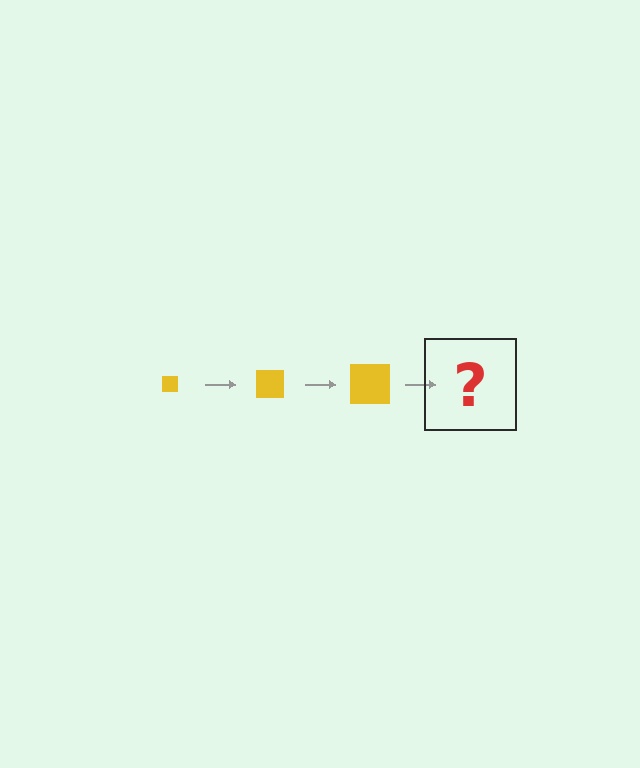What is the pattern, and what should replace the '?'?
The pattern is that the square gets progressively larger each step. The '?' should be a yellow square, larger than the previous one.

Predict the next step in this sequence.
The next step is a yellow square, larger than the previous one.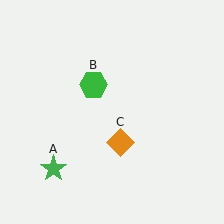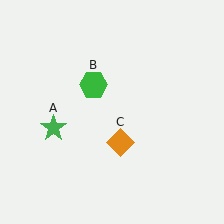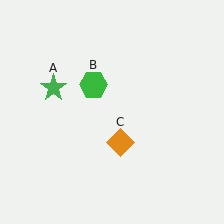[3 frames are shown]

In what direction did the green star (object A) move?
The green star (object A) moved up.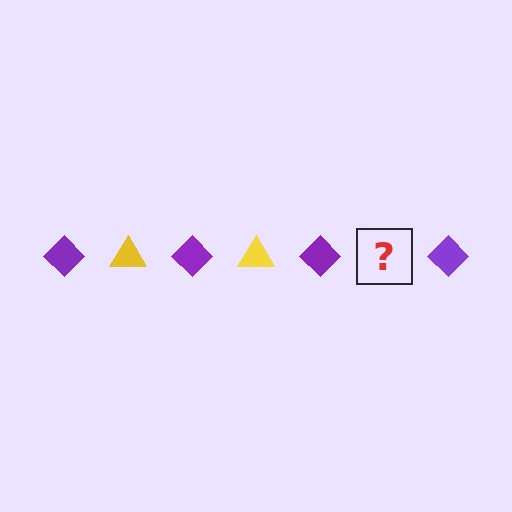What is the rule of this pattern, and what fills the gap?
The rule is that the pattern alternates between purple diamond and yellow triangle. The gap should be filled with a yellow triangle.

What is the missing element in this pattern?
The missing element is a yellow triangle.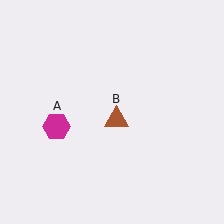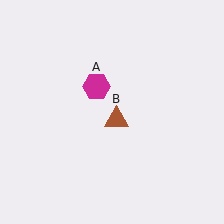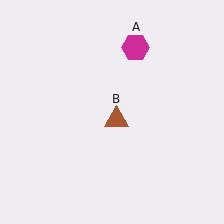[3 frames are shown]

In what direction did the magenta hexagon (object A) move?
The magenta hexagon (object A) moved up and to the right.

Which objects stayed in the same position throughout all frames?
Brown triangle (object B) remained stationary.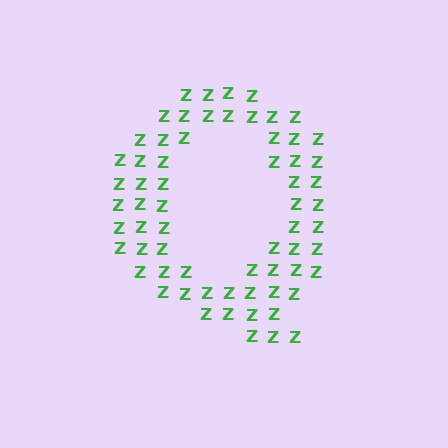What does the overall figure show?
The overall figure shows the letter Q.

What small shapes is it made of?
It is made of small letter Z's.